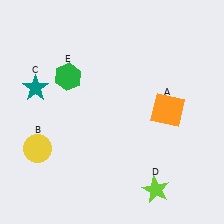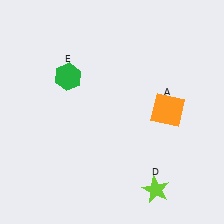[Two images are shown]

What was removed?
The teal star (C), the yellow circle (B) were removed in Image 2.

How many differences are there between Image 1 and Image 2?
There are 2 differences between the two images.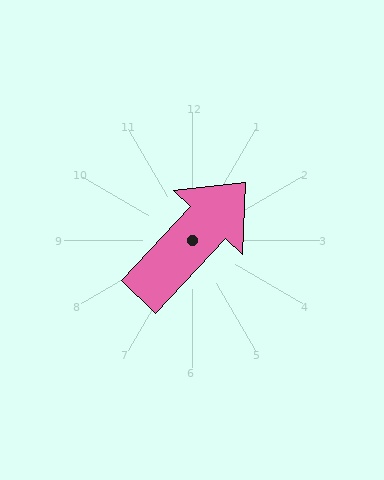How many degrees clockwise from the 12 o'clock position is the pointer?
Approximately 43 degrees.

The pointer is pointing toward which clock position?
Roughly 1 o'clock.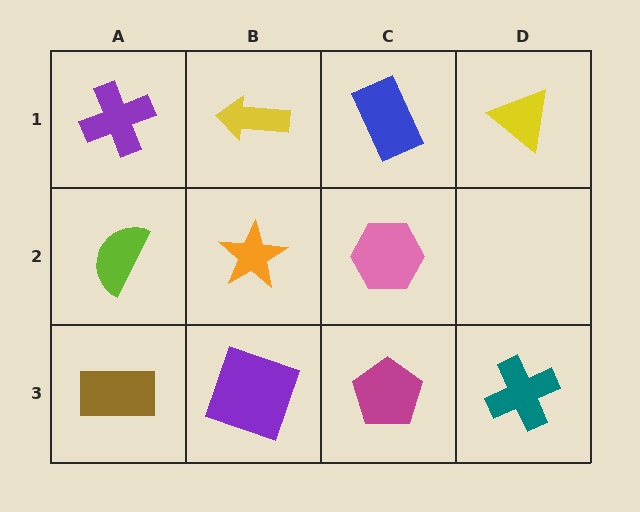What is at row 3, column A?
A brown rectangle.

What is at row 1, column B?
A yellow arrow.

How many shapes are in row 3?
4 shapes.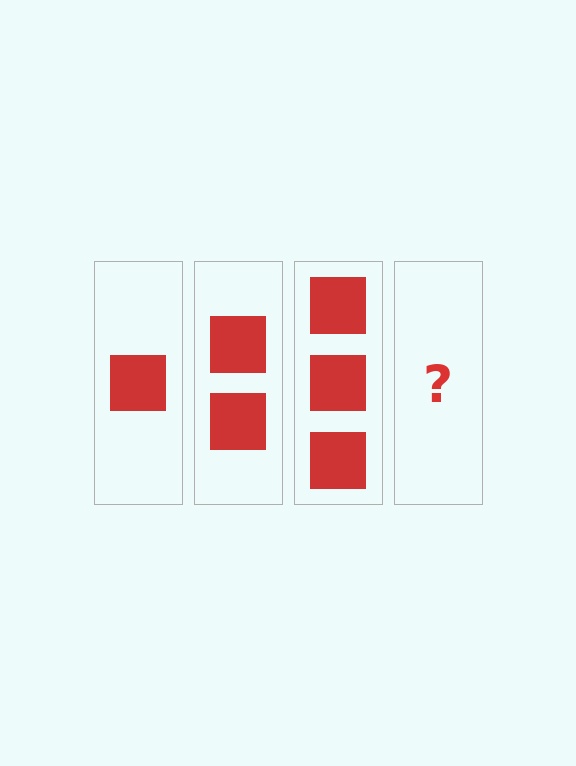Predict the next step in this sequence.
The next step is 4 squares.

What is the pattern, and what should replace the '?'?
The pattern is that each step adds one more square. The '?' should be 4 squares.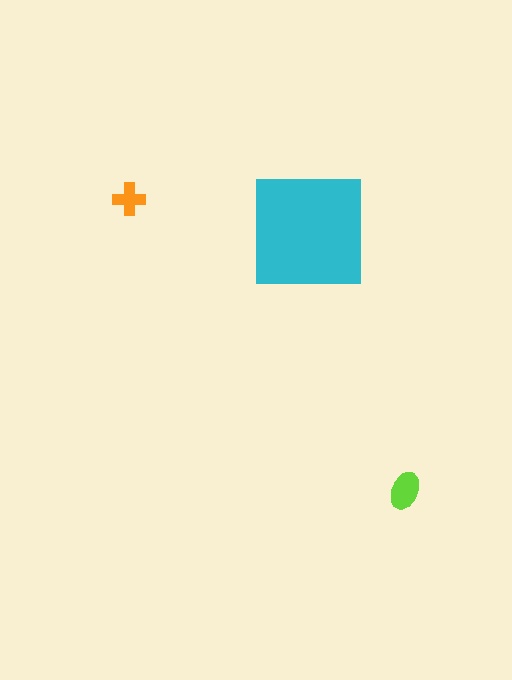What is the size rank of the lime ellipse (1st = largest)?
2nd.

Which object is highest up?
The orange cross is topmost.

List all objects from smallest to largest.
The orange cross, the lime ellipse, the cyan square.